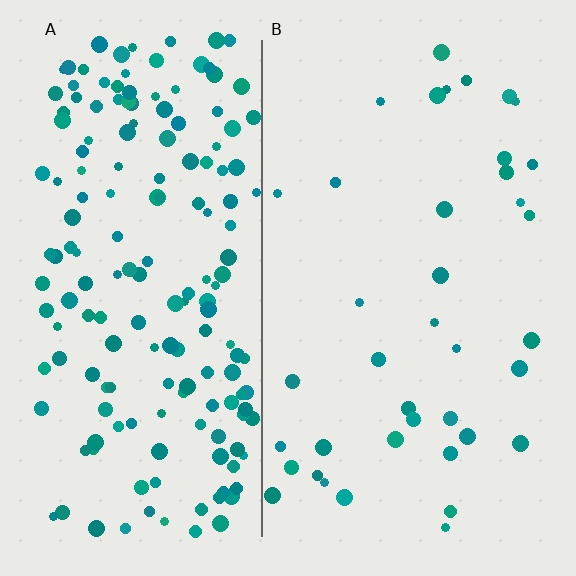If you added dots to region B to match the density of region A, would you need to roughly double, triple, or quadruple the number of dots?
Approximately quadruple.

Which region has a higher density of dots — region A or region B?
A (the left).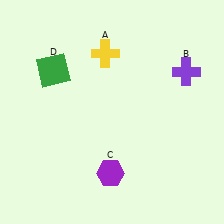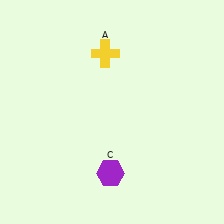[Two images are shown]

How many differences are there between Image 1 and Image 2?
There are 2 differences between the two images.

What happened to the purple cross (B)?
The purple cross (B) was removed in Image 2. It was in the top-right area of Image 1.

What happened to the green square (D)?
The green square (D) was removed in Image 2. It was in the top-left area of Image 1.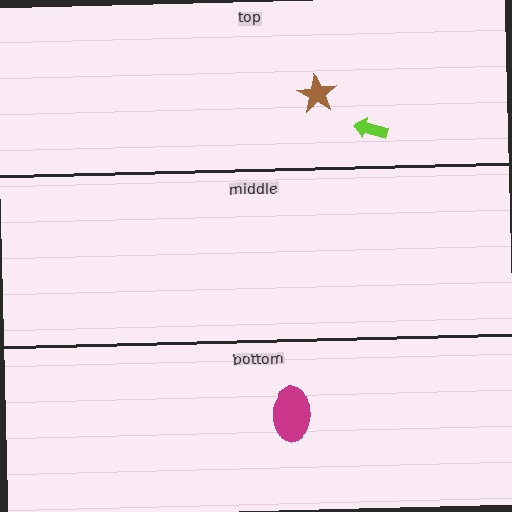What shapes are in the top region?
The brown star, the lime arrow.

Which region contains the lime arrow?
The top region.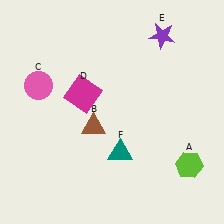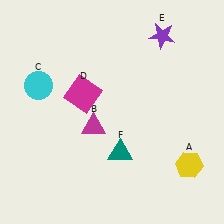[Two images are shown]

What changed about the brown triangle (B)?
In Image 1, B is brown. In Image 2, it changed to magenta.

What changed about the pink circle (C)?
In Image 1, C is pink. In Image 2, it changed to cyan.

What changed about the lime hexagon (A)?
In Image 1, A is lime. In Image 2, it changed to yellow.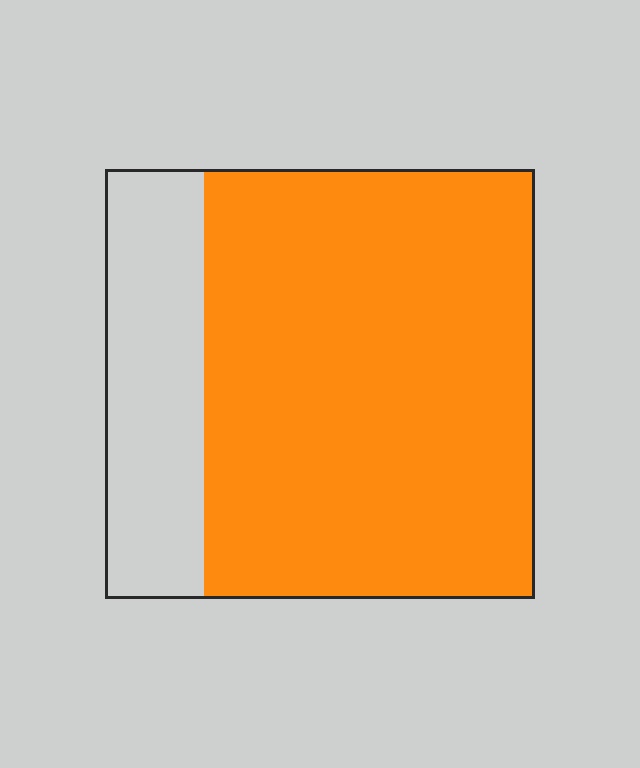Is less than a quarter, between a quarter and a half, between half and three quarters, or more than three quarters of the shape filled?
More than three quarters.